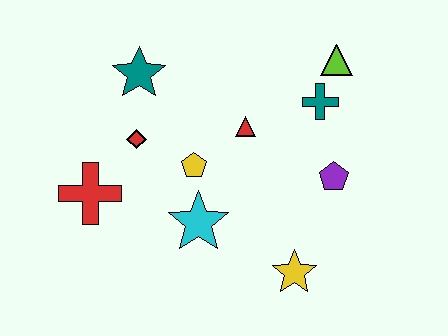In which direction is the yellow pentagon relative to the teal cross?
The yellow pentagon is to the left of the teal cross.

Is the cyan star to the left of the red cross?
No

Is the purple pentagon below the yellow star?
No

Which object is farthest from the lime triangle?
The red cross is farthest from the lime triangle.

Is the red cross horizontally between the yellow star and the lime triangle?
No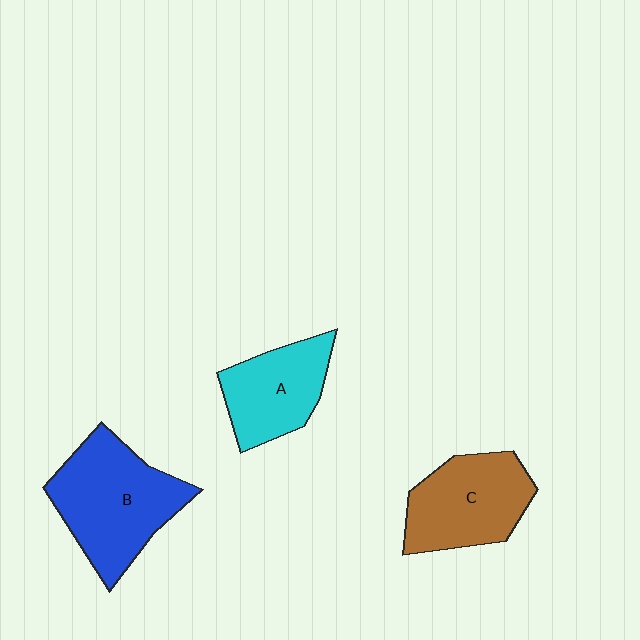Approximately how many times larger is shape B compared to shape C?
Approximately 1.3 times.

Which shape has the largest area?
Shape B (blue).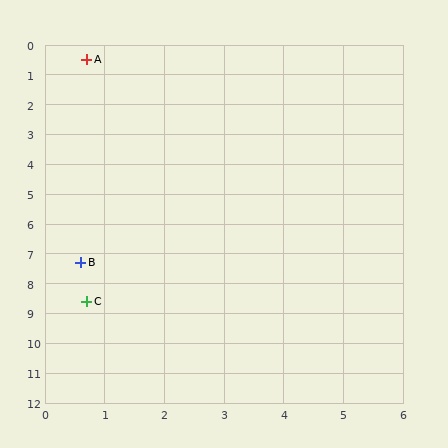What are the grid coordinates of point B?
Point B is at approximately (0.6, 7.3).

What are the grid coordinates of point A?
Point A is at approximately (0.7, 0.5).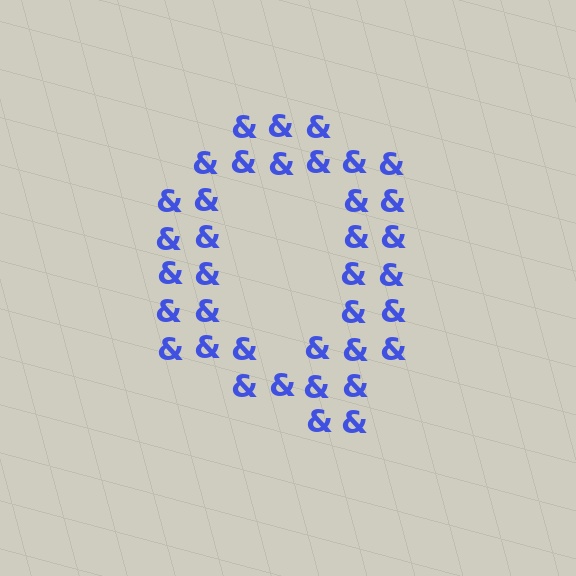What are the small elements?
The small elements are ampersands.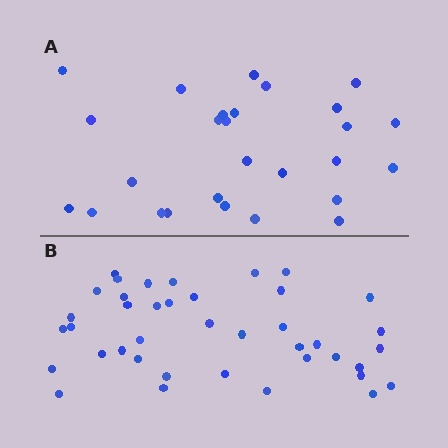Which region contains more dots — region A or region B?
Region B (the bottom region) has more dots.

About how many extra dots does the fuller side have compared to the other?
Region B has approximately 15 more dots than region A.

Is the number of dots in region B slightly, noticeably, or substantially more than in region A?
Region B has substantially more. The ratio is roughly 1.5 to 1.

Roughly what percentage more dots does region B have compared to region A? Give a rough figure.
About 50% more.